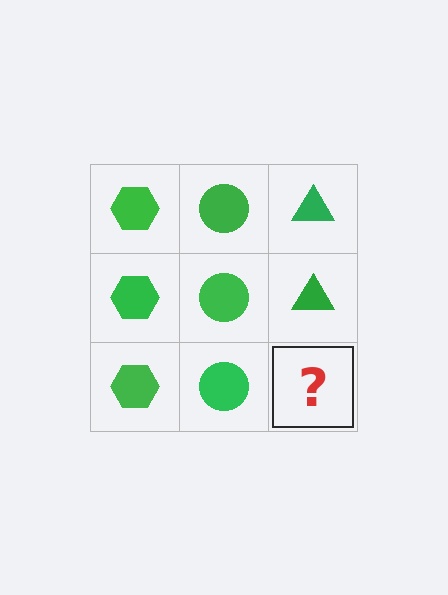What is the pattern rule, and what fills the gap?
The rule is that each column has a consistent shape. The gap should be filled with a green triangle.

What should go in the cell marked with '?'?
The missing cell should contain a green triangle.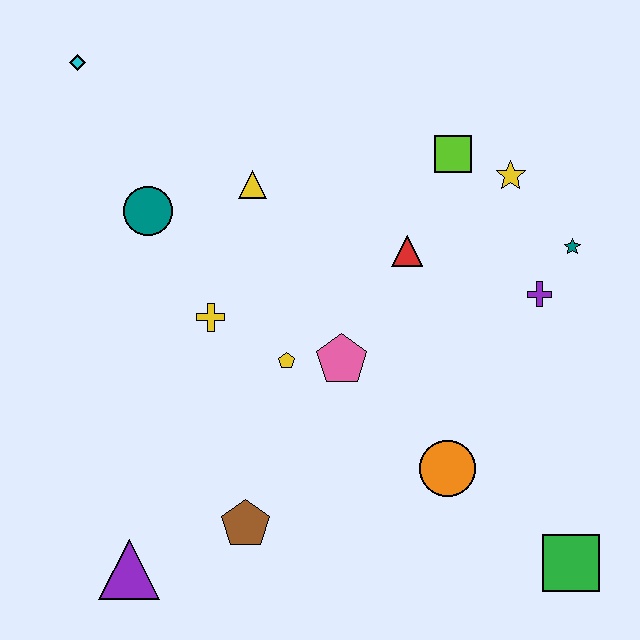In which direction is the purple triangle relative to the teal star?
The purple triangle is to the left of the teal star.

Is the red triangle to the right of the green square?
No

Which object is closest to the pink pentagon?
The yellow pentagon is closest to the pink pentagon.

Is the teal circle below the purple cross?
No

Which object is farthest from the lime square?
The purple triangle is farthest from the lime square.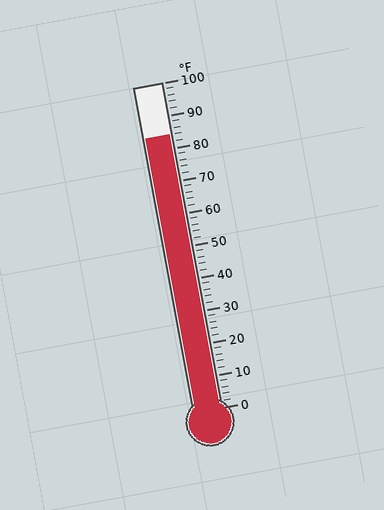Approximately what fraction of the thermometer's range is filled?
The thermometer is filled to approximately 85% of its range.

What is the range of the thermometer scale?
The thermometer scale ranges from 0°F to 100°F.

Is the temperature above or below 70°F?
The temperature is above 70°F.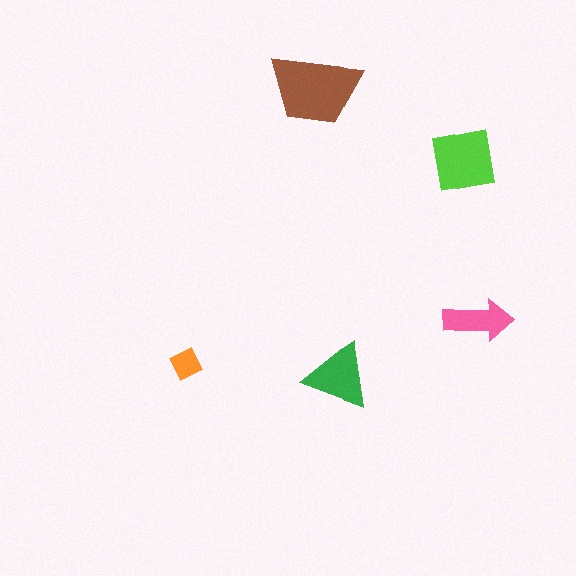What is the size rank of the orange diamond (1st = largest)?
5th.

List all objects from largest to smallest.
The brown trapezoid, the lime square, the green triangle, the pink arrow, the orange diamond.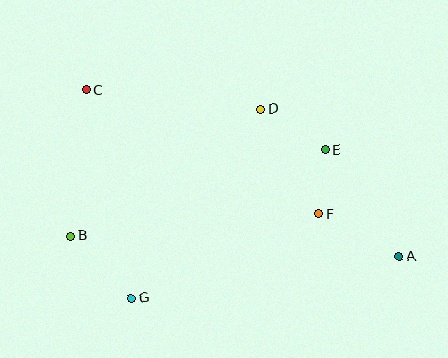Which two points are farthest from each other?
Points A and C are farthest from each other.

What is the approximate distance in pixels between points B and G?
The distance between B and G is approximately 87 pixels.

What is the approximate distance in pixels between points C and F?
The distance between C and F is approximately 263 pixels.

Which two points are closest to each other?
Points E and F are closest to each other.